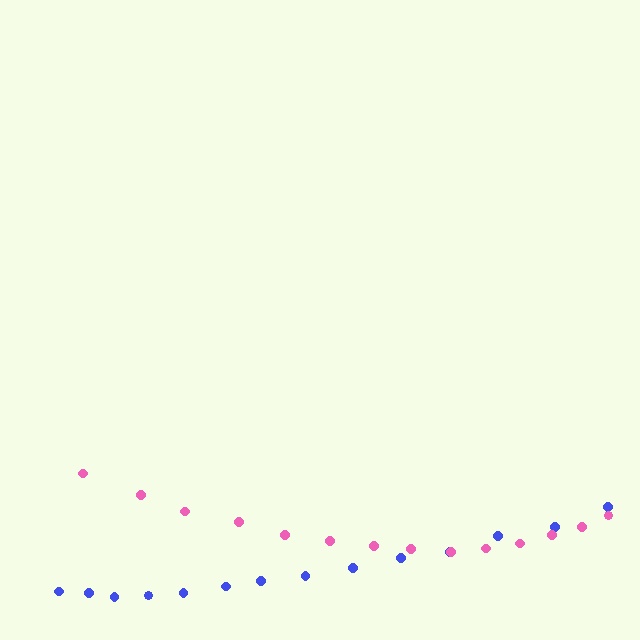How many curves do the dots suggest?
There are 2 distinct paths.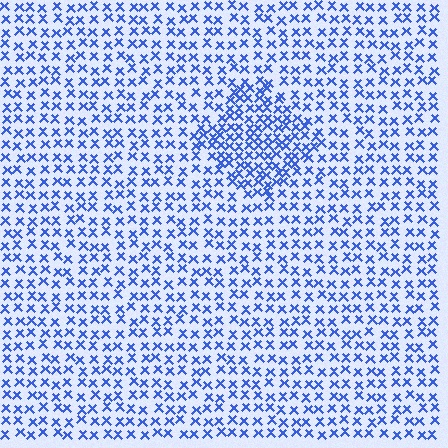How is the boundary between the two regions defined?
The boundary is defined by a change in element density (approximately 1.8x ratio). All elements are the same color, size, and shape.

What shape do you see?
I see a diamond.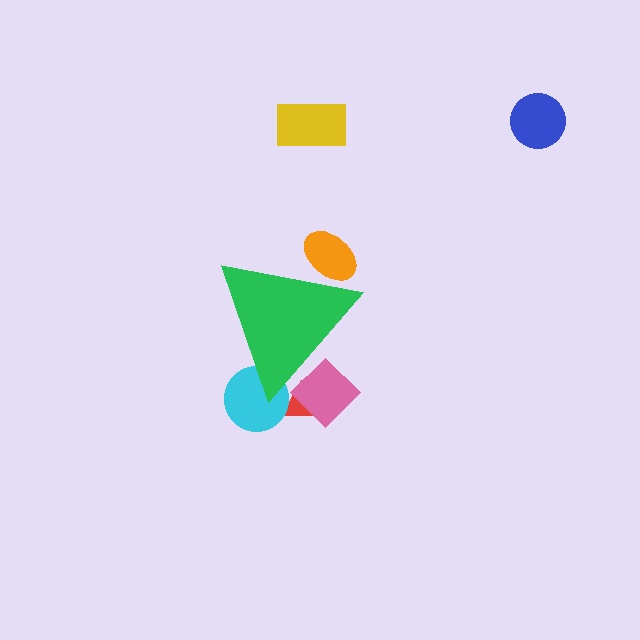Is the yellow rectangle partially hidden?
No, the yellow rectangle is fully visible.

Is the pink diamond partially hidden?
Yes, the pink diamond is partially hidden behind the green triangle.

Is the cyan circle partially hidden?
Yes, the cyan circle is partially hidden behind the green triangle.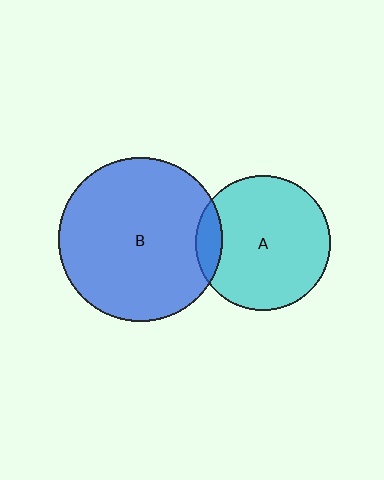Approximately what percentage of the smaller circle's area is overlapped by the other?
Approximately 10%.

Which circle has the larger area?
Circle B (blue).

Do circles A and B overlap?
Yes.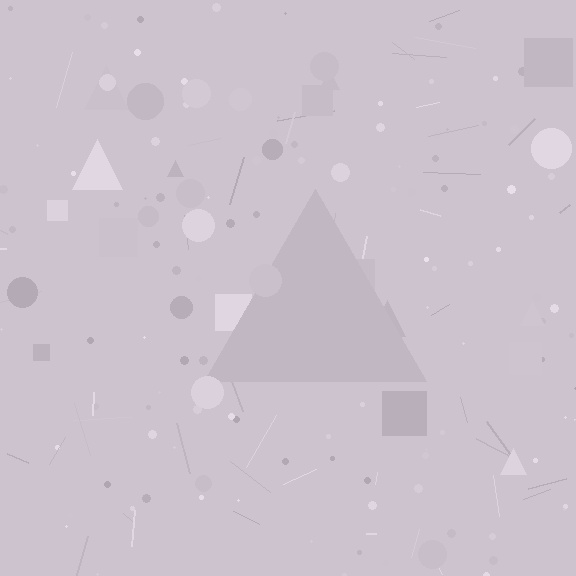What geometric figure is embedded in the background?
A triangle is embedded in the background.